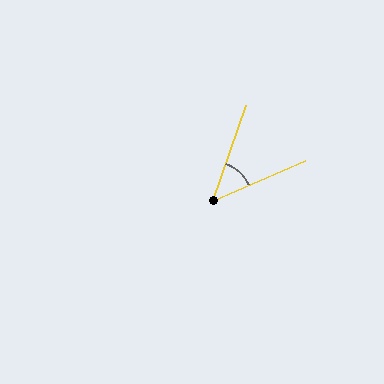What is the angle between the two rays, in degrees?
Approximately 48 degrees.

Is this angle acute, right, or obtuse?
It is acute.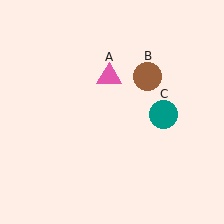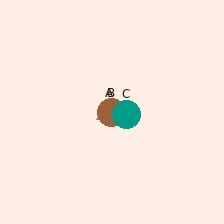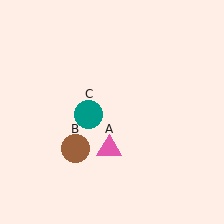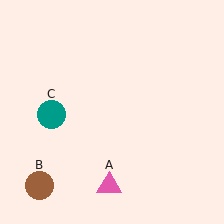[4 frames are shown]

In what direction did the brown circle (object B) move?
The brown circle (object B) moved down and to the left.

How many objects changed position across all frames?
3 objects changed position: pink triangle (object A), brown circle (object B), teal circle (object C).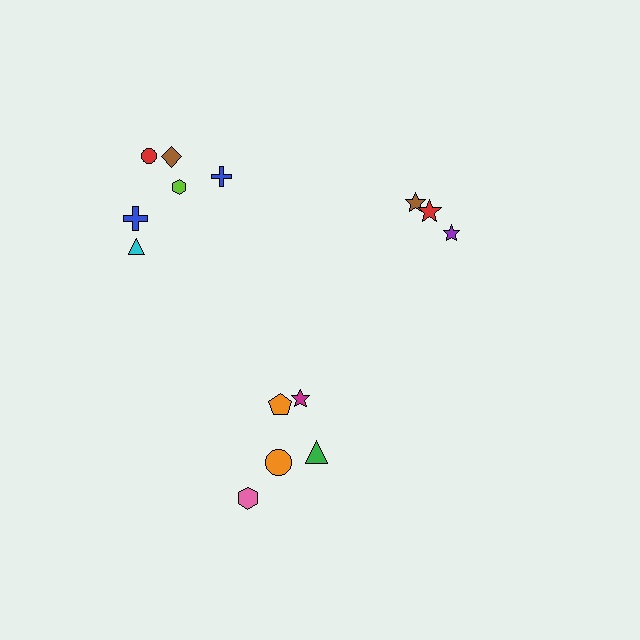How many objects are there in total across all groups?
There are 14 objects.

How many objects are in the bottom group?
There are 5 objects.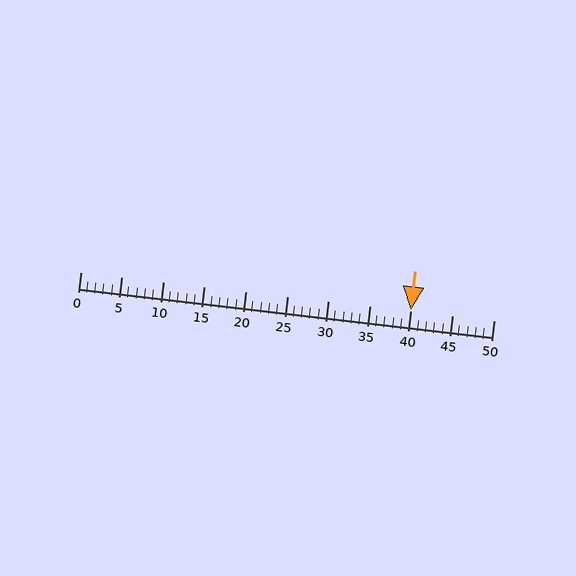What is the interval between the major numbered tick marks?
The major tick marks are spaced 5 units apart.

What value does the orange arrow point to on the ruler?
The orange arrow points to approximately 40.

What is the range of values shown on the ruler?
The ruler shows values from 0 to 50.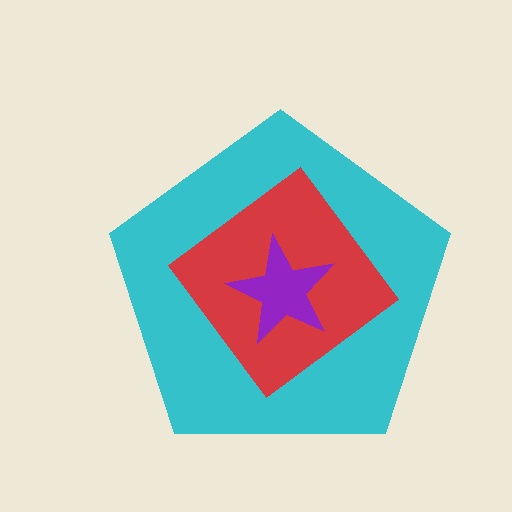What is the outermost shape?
The cyan pentagon.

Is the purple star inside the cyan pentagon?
Yes.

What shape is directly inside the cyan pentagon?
The red diamond.